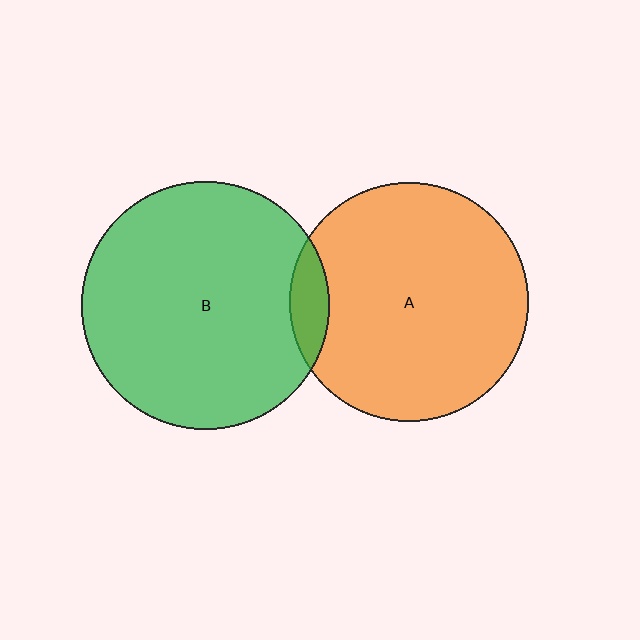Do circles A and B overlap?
Yes.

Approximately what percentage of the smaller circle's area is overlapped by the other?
Approximately 10%.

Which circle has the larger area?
Circle B (green).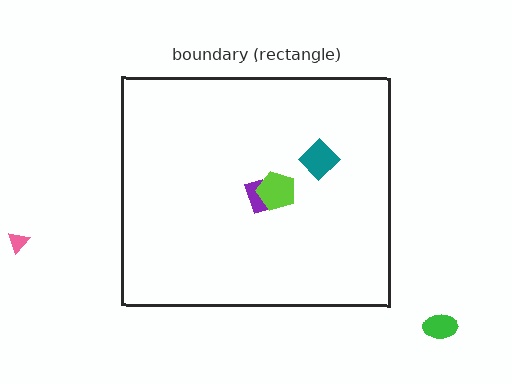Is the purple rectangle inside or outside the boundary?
Inside.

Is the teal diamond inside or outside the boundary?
Inside.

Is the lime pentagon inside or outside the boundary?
Inside.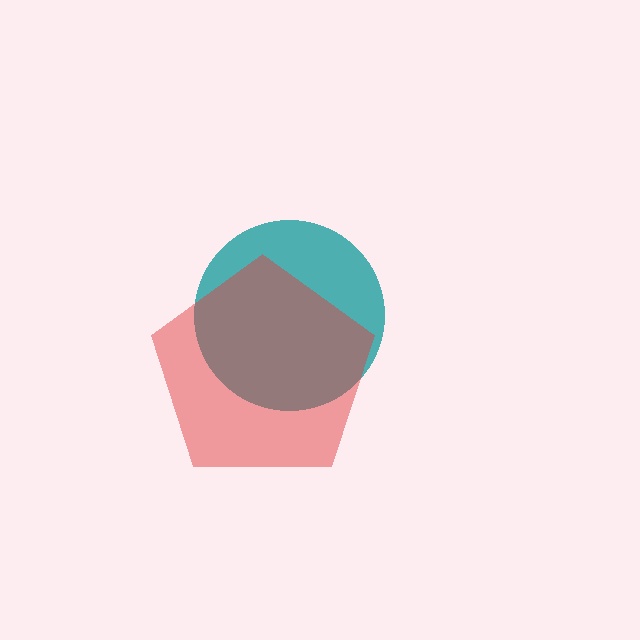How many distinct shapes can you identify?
There are 2 distinct shapes: a teal circle, a red pentagon.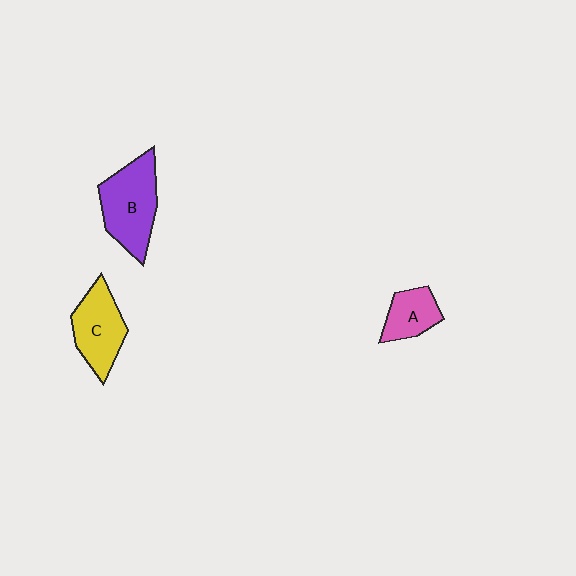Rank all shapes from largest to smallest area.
From largest to smallest: B (purple), C (yellow), A (pink).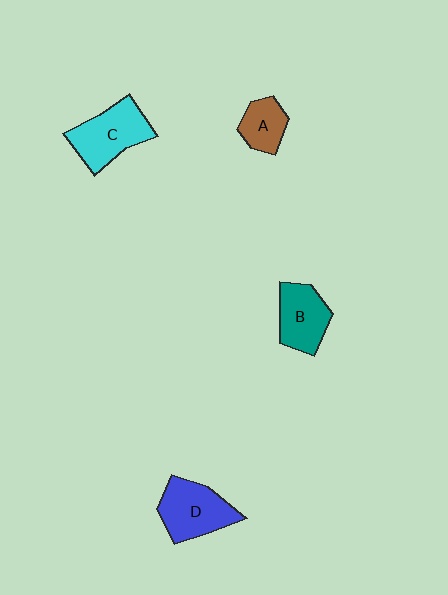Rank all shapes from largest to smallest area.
From largest to smallest: C (cyan), D (blue), B (teal), A (brown).